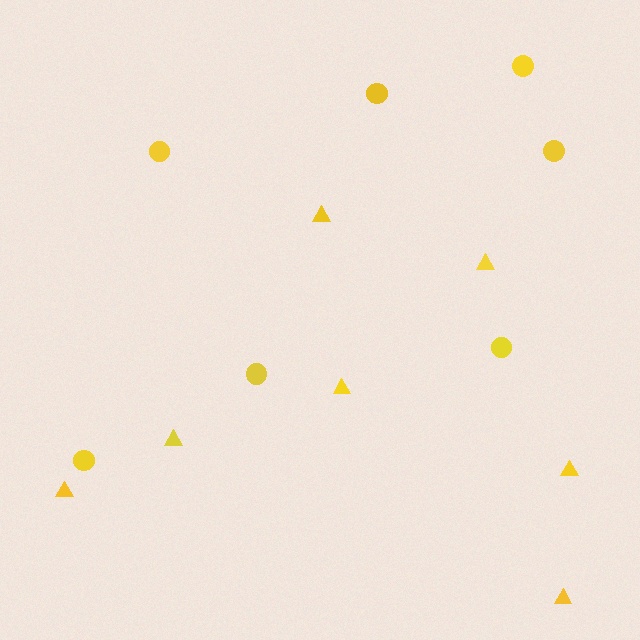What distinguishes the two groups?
There are 2 groups: one group of triangles (7) and one group of circles (7).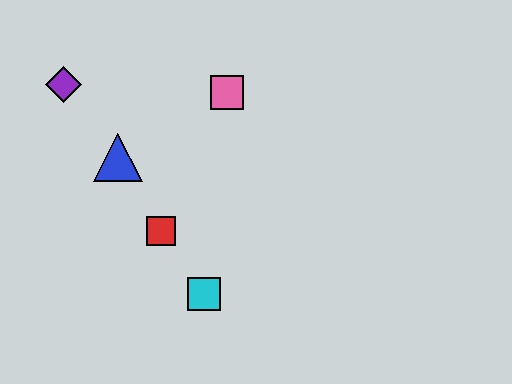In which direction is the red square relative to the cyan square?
The red square is above the cyan square.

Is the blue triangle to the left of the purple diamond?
No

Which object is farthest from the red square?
The purple diamond is farthest from the red square.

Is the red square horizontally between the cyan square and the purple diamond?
Yes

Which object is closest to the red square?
The cyan square is closest to the red square.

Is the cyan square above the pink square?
No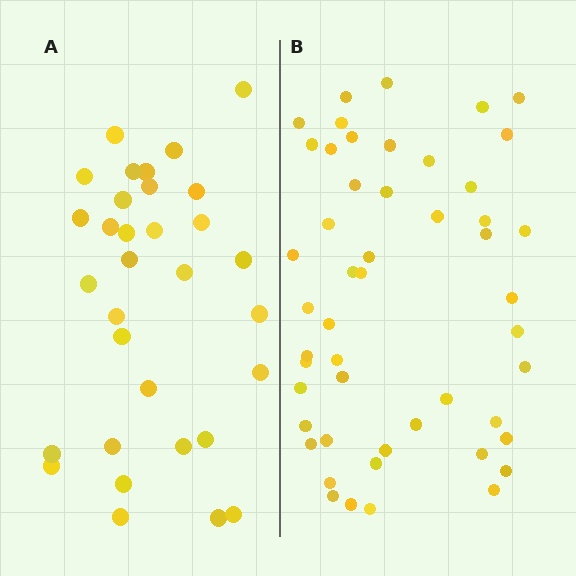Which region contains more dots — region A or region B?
Region B (the right region) has more dots.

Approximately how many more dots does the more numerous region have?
Region B has approximately 20 more dots than region A.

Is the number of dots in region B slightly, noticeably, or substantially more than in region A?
Region B has substantially more. The ratio is roughly 1.6 to 1.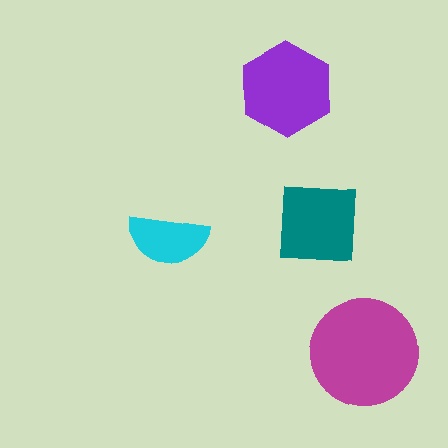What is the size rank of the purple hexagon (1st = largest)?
2nd.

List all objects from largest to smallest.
The magenta circle, the purple hexagon, the teal square, the cyan semicircle.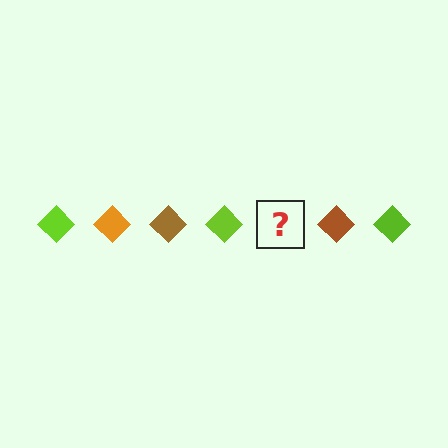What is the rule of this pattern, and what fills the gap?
The rule is that the pattern cycles through lime, orange, brown diamonds. The gap should be filled with an orange diamond.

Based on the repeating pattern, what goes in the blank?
The blank should be an orange diamond.